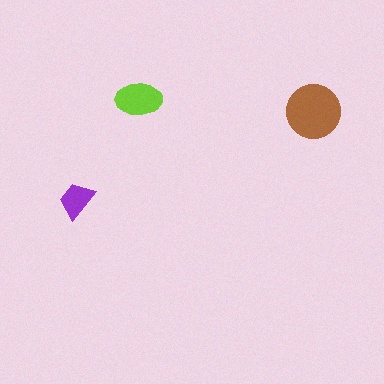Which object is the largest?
The brown circle.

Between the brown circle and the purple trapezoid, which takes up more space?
The brown circle.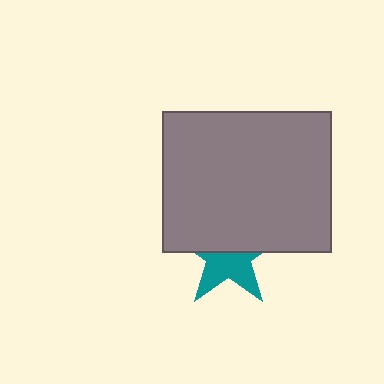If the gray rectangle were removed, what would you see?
You would see the complete teal star.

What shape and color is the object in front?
The object in front is a gray rectangle.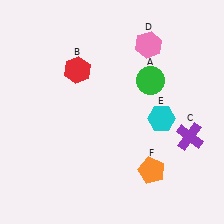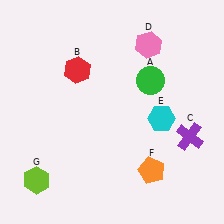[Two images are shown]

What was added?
A lime hexagon (G) was added in Image 2.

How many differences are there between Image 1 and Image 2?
There is 1 difference between the two images.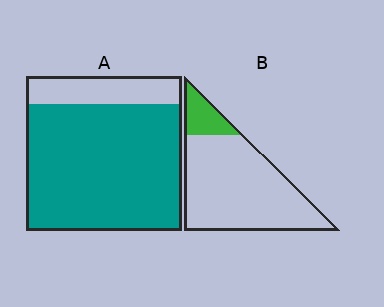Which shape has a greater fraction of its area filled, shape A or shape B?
Shape A.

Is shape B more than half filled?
No.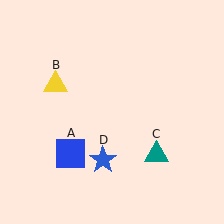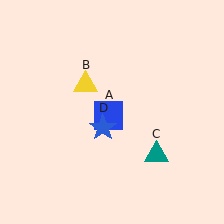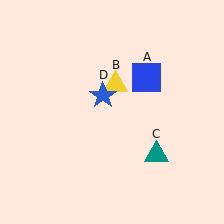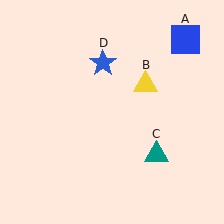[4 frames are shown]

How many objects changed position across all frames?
3 objects changed position: blue square (object A), yellow triangle (object B), blue star (object D).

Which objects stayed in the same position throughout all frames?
Teal triangle (object C) remained stationary.